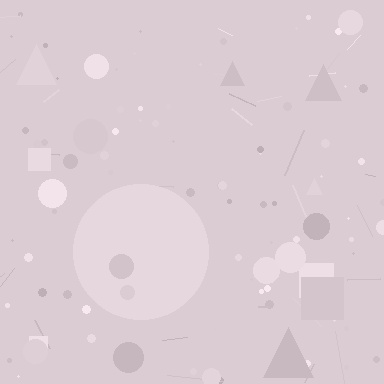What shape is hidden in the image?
A circle is hidden in the image.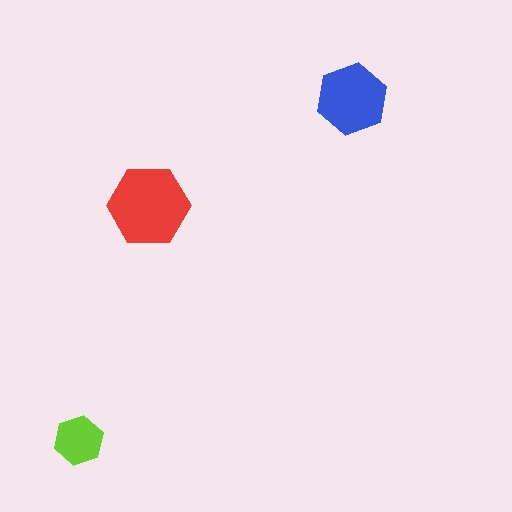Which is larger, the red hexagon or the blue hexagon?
The red one.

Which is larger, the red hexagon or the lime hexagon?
The red one.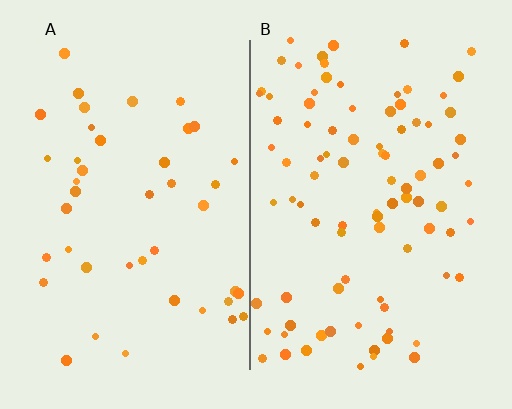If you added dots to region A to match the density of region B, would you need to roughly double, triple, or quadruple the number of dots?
Approximately double.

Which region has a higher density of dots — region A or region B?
B (the right).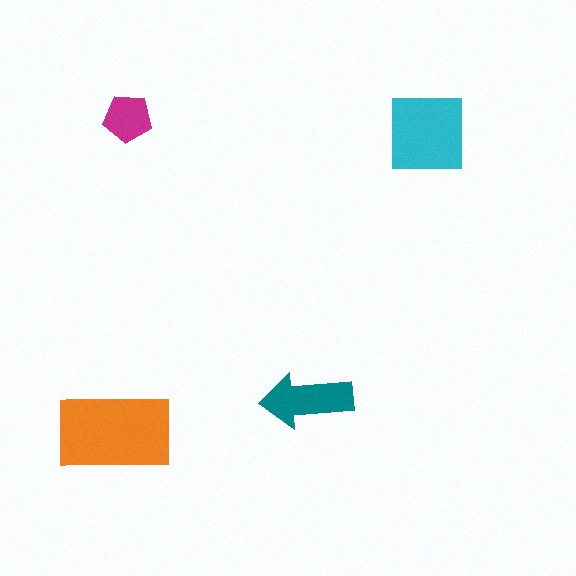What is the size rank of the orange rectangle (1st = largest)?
1st.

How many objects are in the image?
There are 4 objects in the image.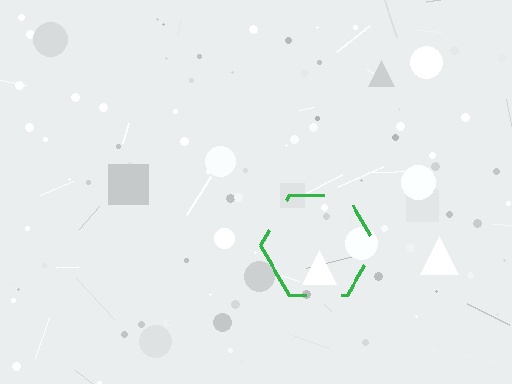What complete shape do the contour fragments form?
The contour fragments form a hexagon.